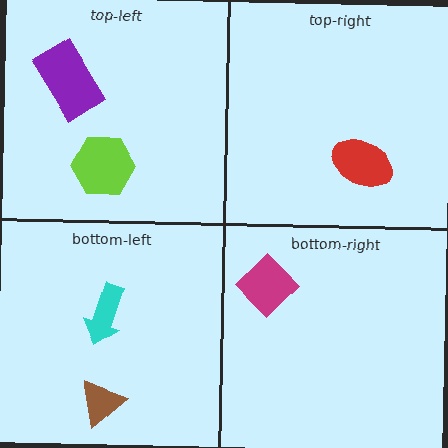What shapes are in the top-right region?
The red ellipse.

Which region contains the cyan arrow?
The bottom-left region.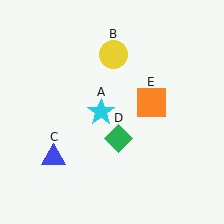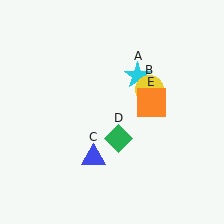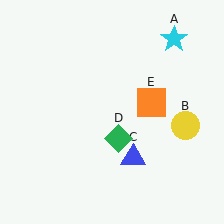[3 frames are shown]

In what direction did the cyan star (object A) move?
The cyan star (object A) moved up and to the right.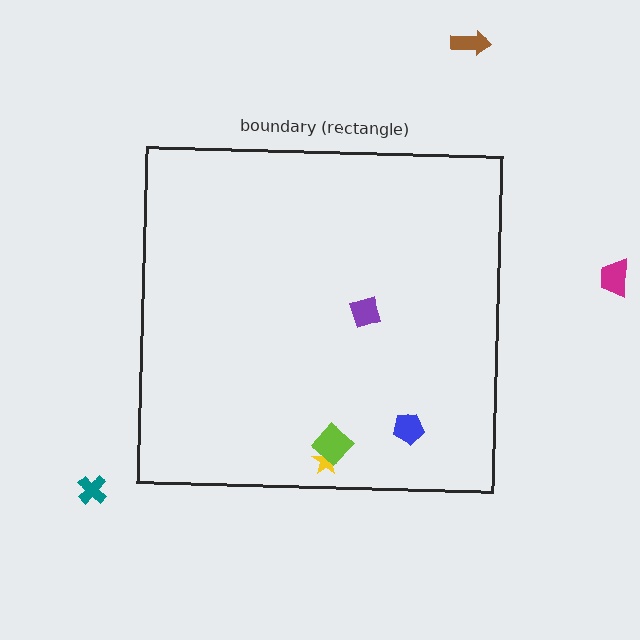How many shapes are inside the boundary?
4 inside, 3 outside.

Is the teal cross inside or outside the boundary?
Outside.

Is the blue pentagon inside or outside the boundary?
Inside.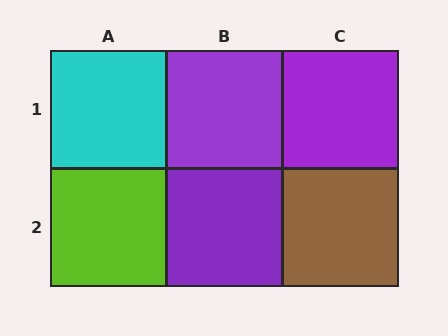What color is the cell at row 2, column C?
Brown.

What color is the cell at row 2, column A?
Lime.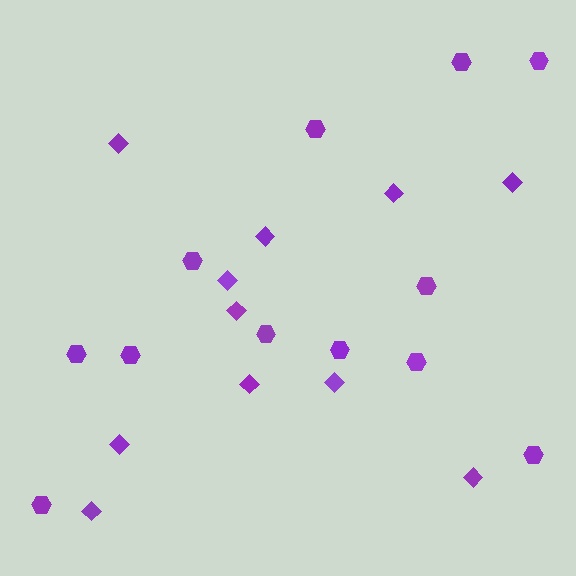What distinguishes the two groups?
There are 2 groups: one group of hexagons (12) and one group of diamonds (11).